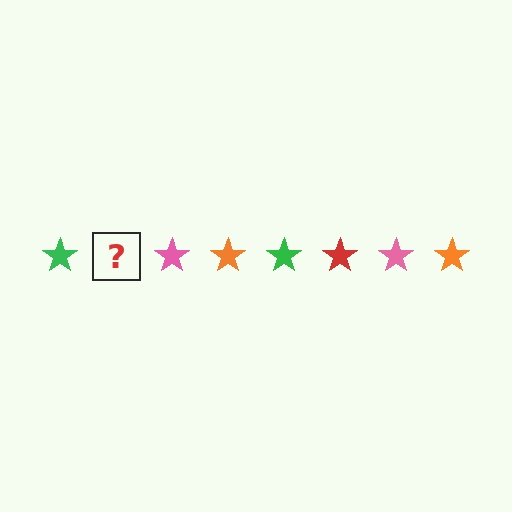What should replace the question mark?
The question mark should be replaced with a red star.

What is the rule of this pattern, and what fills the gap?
The rule is that the pattern cycles through green, red, pink, orange stars. The gap should be filled with a red star.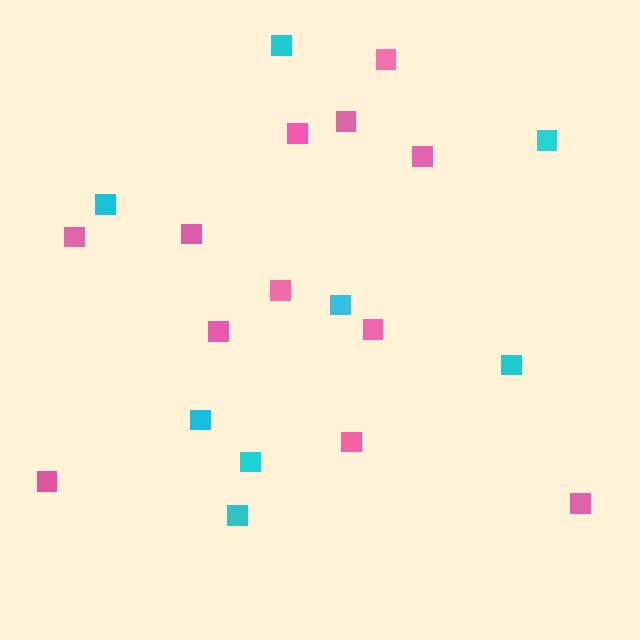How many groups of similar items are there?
There are 2 groups: one group of pink squares (12) and one group of cyan squares (8).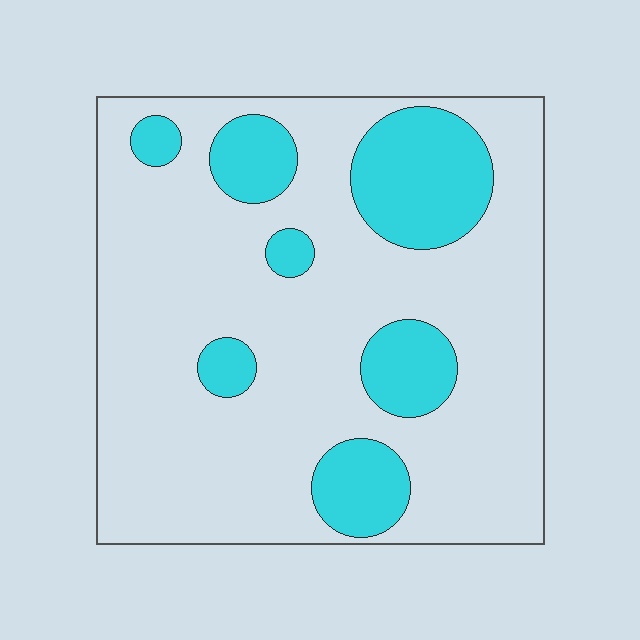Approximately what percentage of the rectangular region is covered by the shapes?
Approximately 20%.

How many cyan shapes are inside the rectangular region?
7.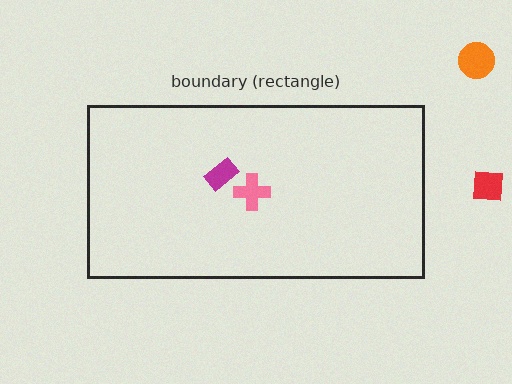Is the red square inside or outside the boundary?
Outside.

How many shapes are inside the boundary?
2 inside, 2 outside.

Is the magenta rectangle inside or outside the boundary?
Inside.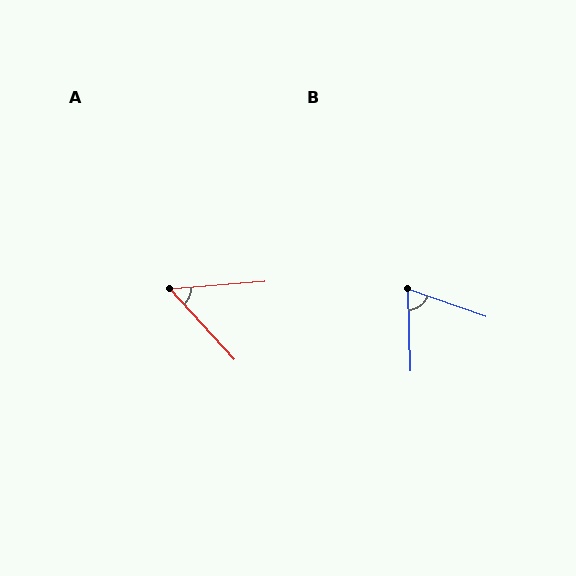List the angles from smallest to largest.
A (52°), B (69°).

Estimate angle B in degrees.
Approximately 69 degrees.